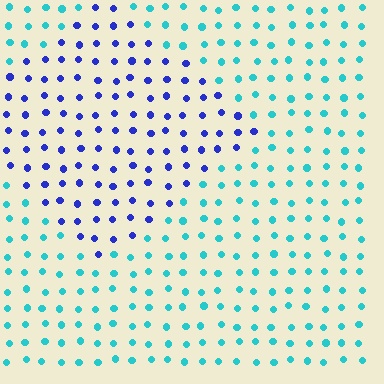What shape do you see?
I see a diamond.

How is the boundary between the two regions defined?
The boundary is defined purely by a slight shift in hue (about 57 degrees). Spacing, size, and orientation are identical on both sides.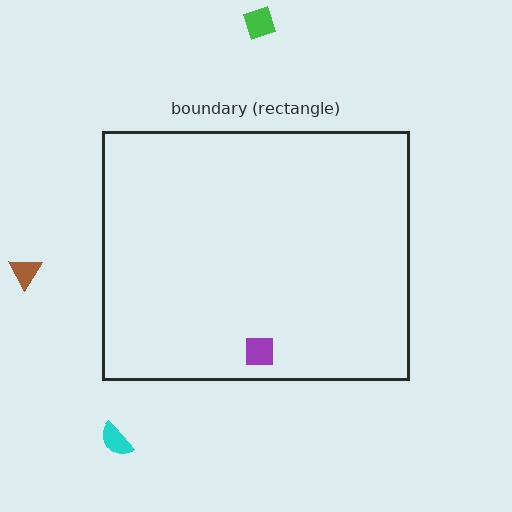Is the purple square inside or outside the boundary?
Inside.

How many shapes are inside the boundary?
1 inside, 3 outside.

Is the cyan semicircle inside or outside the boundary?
Outside.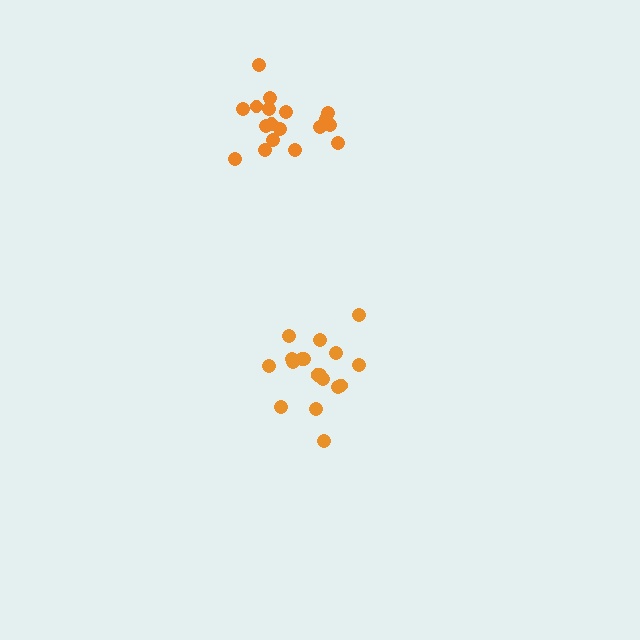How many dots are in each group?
Group 1: 18 dots, Group 2: 18 dots (36 total).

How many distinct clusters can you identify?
There are 2 distinct clusters.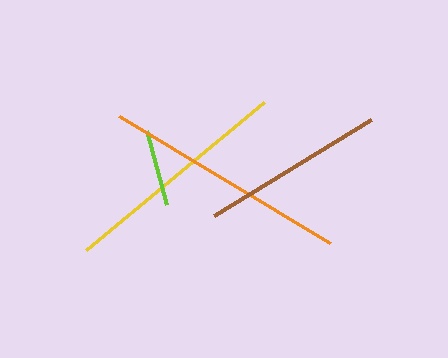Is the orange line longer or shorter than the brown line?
The orange line is longer than the brown line.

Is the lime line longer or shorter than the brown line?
The brown line is longer than the lime line.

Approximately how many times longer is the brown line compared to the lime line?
The brown line is approximately 2.4 times the length of the lime line.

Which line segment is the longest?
The orange line is the longest at approximately 246 pixels.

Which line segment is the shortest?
The lime line is the shortest at approximately 77 pixels.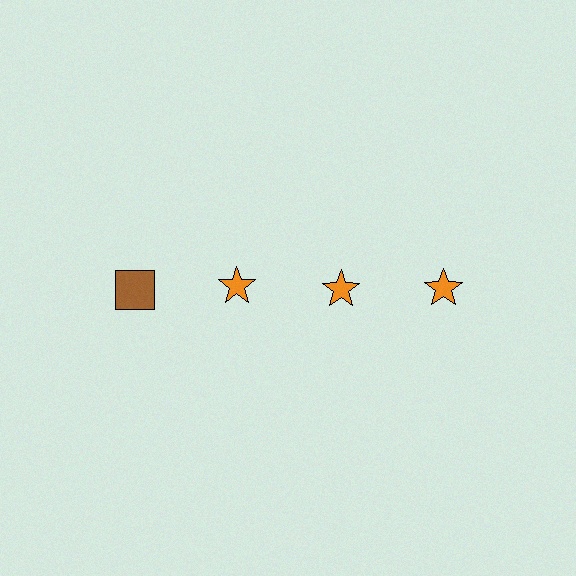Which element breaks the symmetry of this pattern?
The brown square in the top row, leftmost column breaks the symmetry. All other shapes are orange stars.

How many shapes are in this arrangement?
There are 4 shapes arranged in a grid pattern.